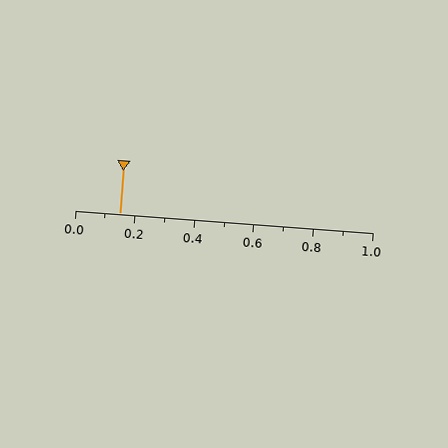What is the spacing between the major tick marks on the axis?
The major ticks are spaced 0.2 apart.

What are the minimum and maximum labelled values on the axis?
The axis runs from 0.0 to 1.0.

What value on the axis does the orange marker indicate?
The marker indicates approximately 0.15.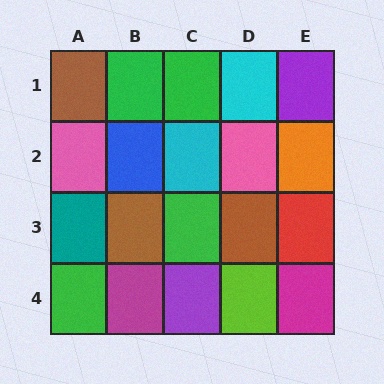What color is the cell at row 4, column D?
Lime.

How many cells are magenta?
2 cells are magenta.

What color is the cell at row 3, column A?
Teal.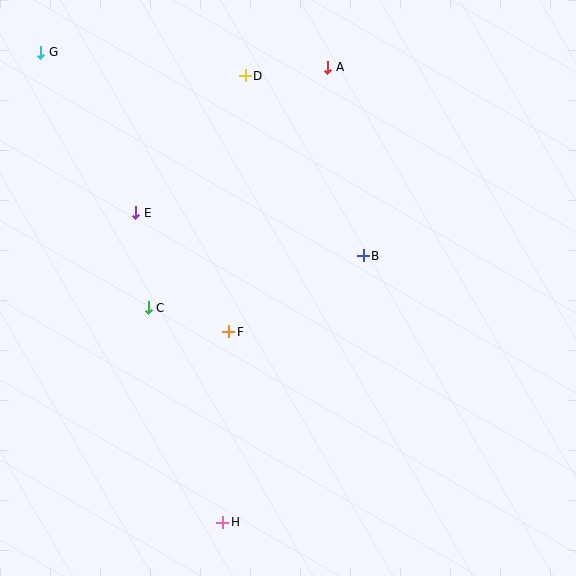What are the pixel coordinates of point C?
Point C is at (148, 308).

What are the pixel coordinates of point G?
Point G is at (41, 52).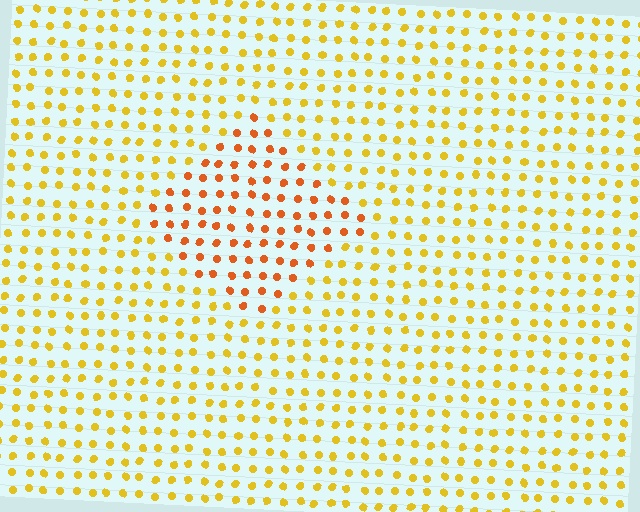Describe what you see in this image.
The image is filled with small yellow elements in a uniform arrangement. A diamond-shaped region is visible where the elements are tinted to a slightly different hue, forming a subtle color boundary.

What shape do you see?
I see a diamond.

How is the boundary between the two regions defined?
The boundary is defined purely by a slight shift in hue (about 31 degrees). Spacing, size, and orientation are identical on both sides.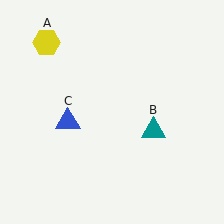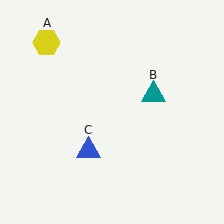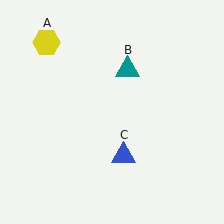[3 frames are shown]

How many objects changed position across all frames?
2 objects changed position: teal triangle (object B), blue triangle (object C).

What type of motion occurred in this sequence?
The teal triangle (object B), blue triangle (object C) rotated counterclockwise around the center of the scene.